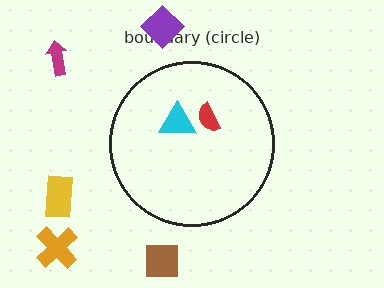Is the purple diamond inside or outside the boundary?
Outside.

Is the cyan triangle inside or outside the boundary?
Inside.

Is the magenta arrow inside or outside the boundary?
Outside.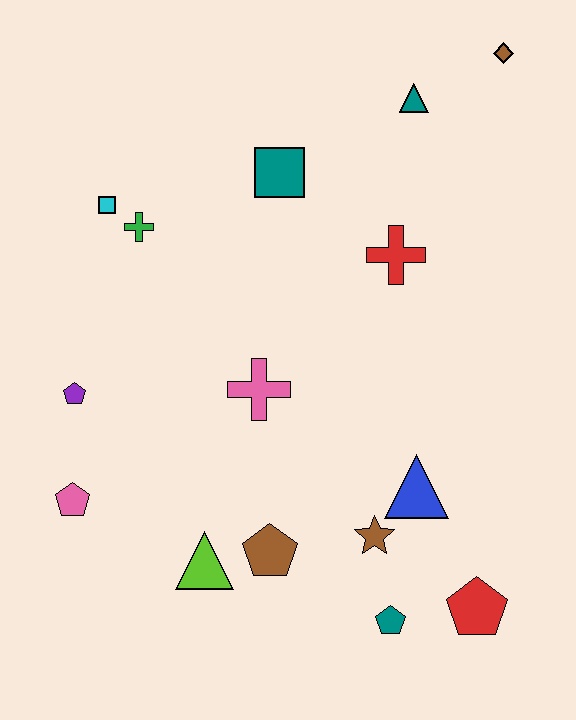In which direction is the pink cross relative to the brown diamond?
The pink cross is below the brown diamond.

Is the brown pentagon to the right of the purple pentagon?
Yes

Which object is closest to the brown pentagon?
The lime triangle is closest to the brown pentagon.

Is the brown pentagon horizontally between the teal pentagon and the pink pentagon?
Yes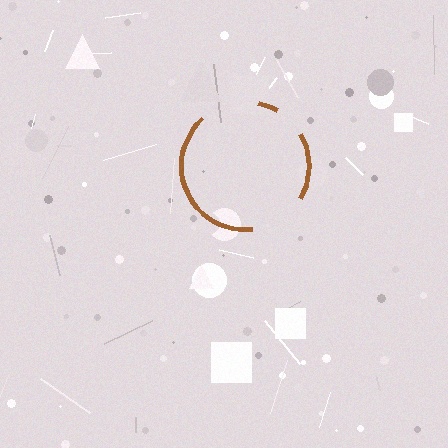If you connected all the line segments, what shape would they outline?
They would outline a circle.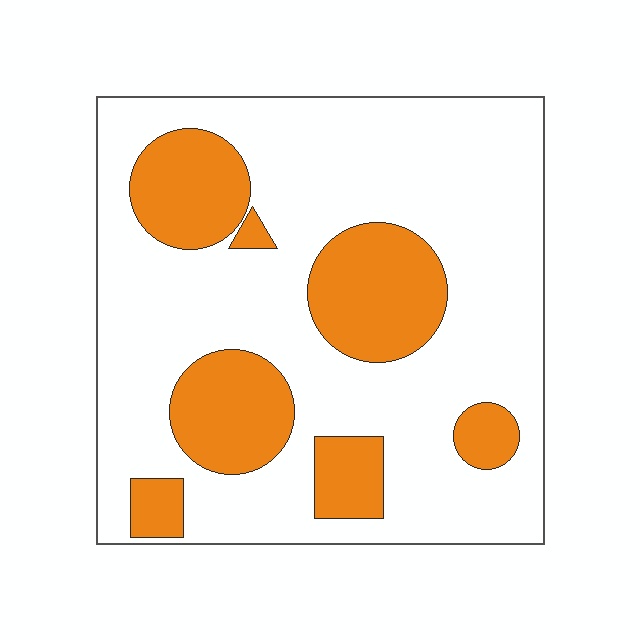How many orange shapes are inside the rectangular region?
7.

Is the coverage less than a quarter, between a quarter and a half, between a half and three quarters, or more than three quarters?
Between a quarter and a half.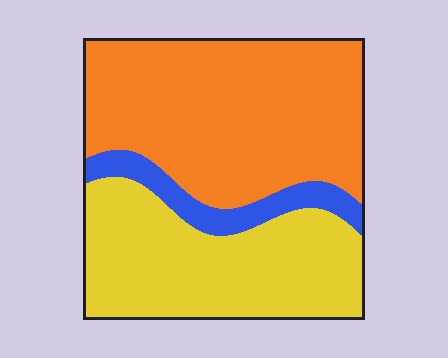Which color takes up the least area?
Blue, at roughly 10%.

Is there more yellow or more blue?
Yellow.